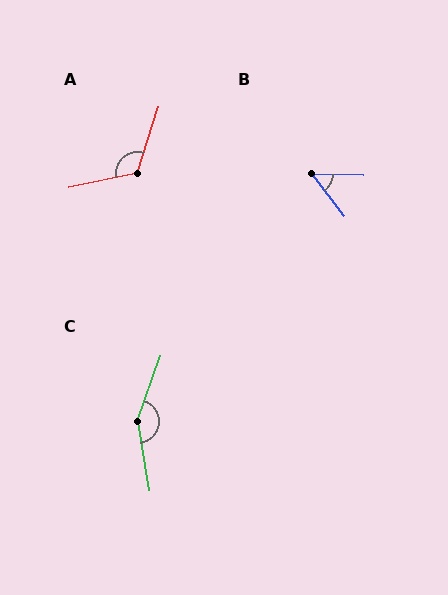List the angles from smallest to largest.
B (51°), A (119°), C (151°).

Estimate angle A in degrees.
Approximately 119 degrees.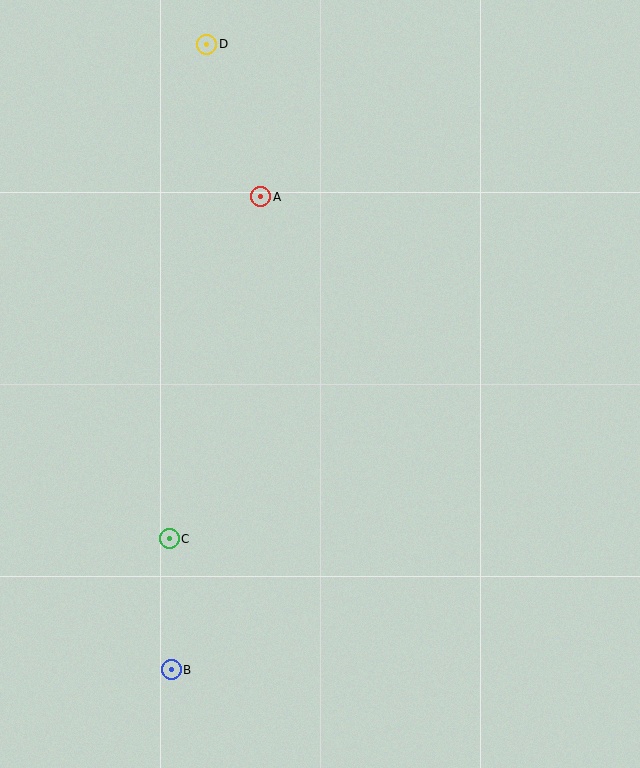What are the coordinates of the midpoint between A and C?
The midpoint between A and C is at (215, 368).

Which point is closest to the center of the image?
Point A at (261, 197) is closest to the center.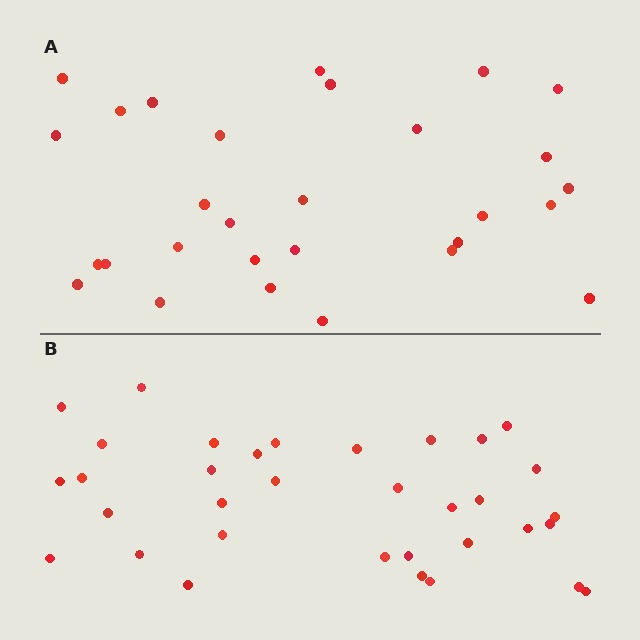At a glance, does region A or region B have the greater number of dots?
Region B (the bottom region) has more dots.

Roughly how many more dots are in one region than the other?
Region B has about 5 more dots than region A.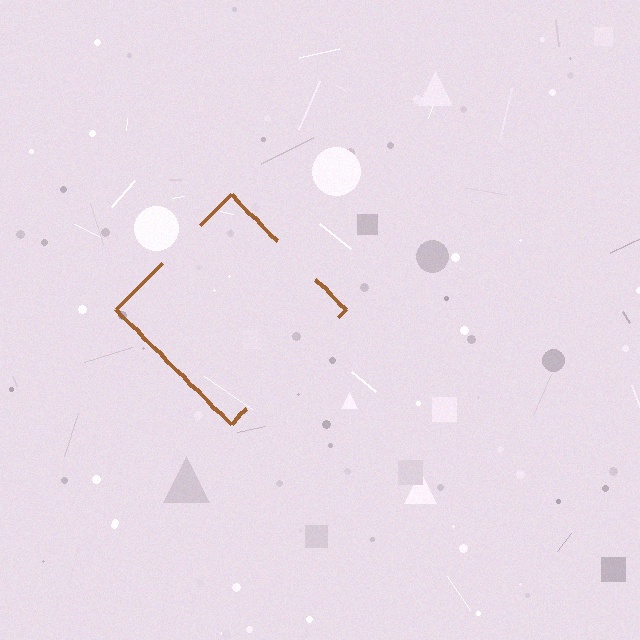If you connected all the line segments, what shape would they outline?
They would outline a diamond.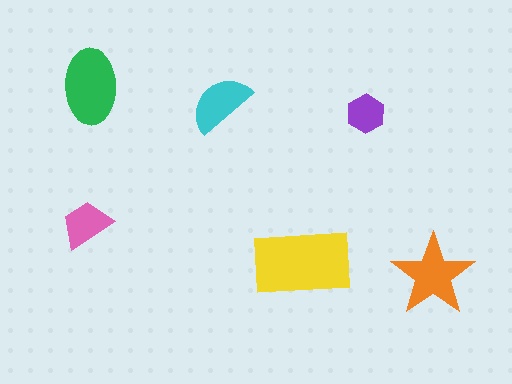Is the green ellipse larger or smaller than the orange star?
Larger.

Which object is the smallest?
The purple hexagon.